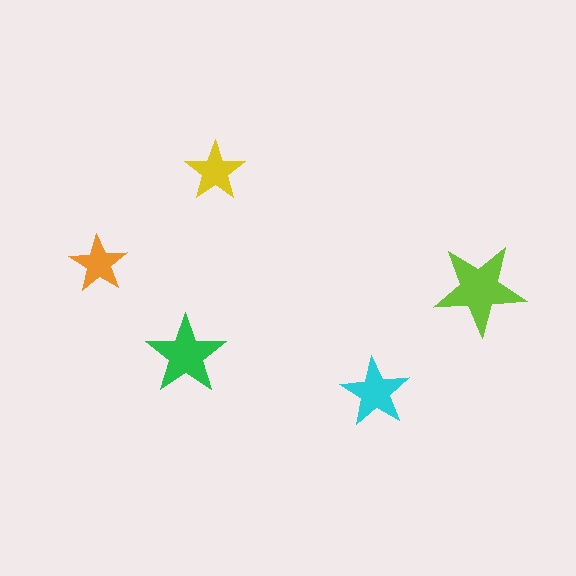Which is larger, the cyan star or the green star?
The green one.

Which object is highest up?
The yellow star is topmost.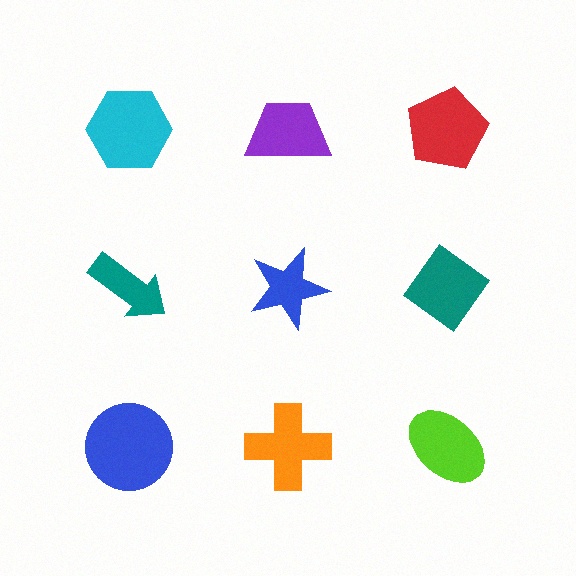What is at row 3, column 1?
A blue circle.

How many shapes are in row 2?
3 shapes.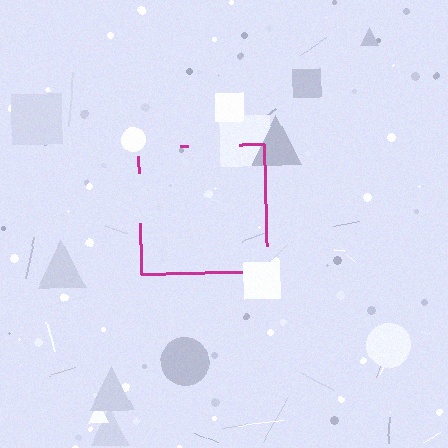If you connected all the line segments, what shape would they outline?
They would outline a square.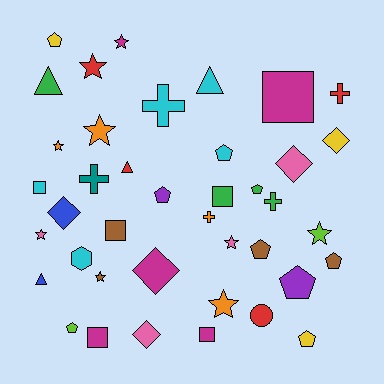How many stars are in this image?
There are 9 stars.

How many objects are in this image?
There are 40 objects.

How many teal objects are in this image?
There is 1 teal object.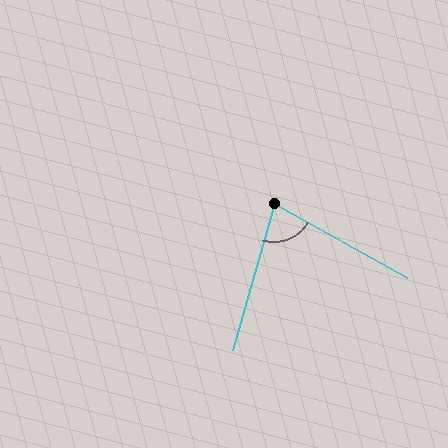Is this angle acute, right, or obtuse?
It is acute.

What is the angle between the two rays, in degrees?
Approximately 77 degrees.